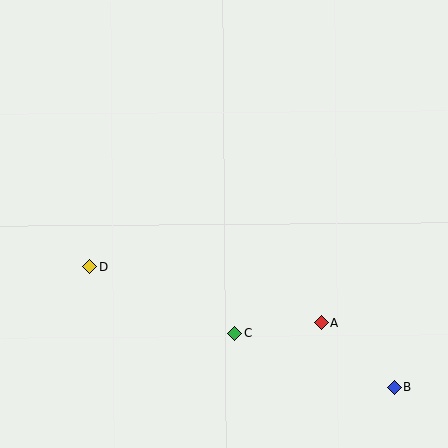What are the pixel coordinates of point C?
Point C is at (235, 333).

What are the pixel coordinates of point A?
Point A is at (321, 323).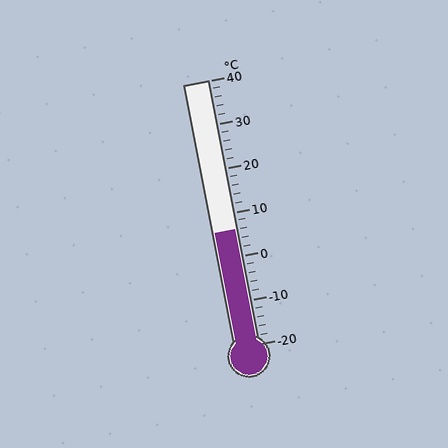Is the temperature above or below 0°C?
The temperature is above 0°C.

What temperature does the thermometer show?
The thermometer shows approximately 6°C.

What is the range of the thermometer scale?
The thermometer scale ranges from -20°C to 40°C.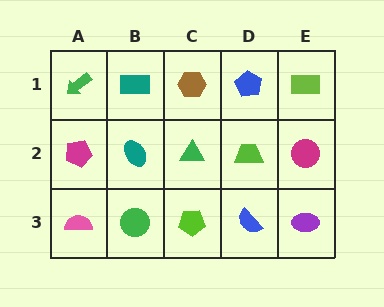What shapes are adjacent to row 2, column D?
A blue pentagon (row 1, column D), a blue semicircle (row 3, column D), a green triangle (row 2, column C), a magenta circle (row 2, column E).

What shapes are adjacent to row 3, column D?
A lime trapezoid (row 2, column D), a lime pentagon (row 3, column C), a purple ellipse (row 3, column E).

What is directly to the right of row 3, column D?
A purple ellipse.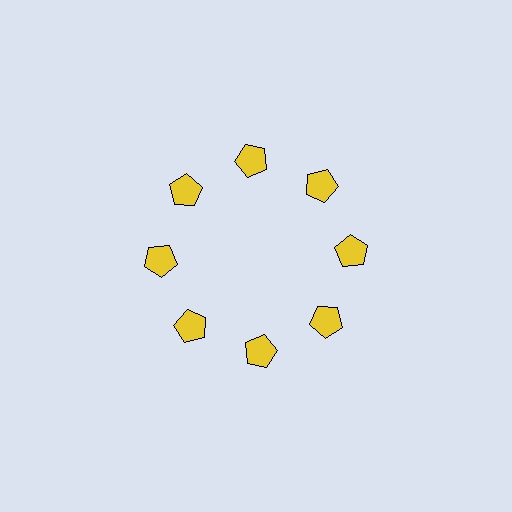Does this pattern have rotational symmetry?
Yes, this pattern has 8-fold rotational symmetry. It looks the same after rotating 45 degrees around the center.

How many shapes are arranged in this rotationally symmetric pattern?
There are 8 shapes, arranged in 8 groups of 1.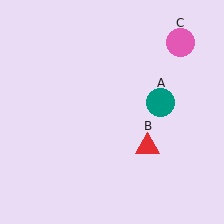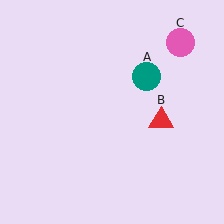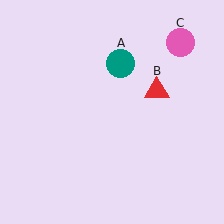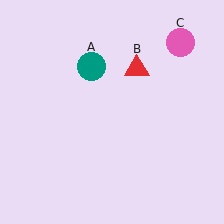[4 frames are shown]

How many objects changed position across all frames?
2 objects changed position: teal circle (object A), red triangle (object B).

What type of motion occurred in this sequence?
The teal circle (object A), red triangle (object B) rotated counterclockwise around the center of the scene.